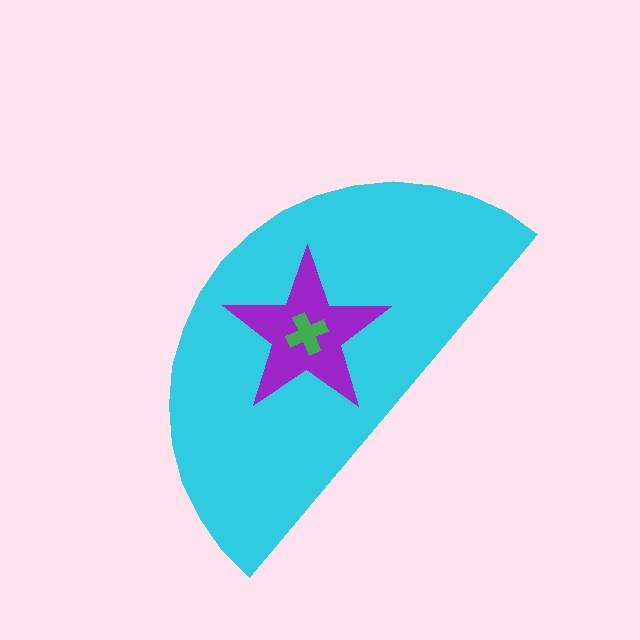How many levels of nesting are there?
3.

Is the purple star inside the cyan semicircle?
Yes.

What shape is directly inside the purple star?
The green cross.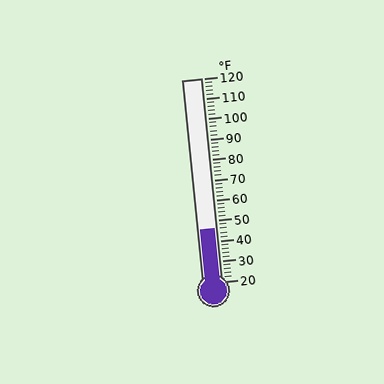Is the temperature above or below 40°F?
The temperature is above 40°F.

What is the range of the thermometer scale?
The thermometer scale ranges from 20°F to 120°F.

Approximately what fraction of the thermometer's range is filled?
The thermometer is filled to approximately 25% of its range.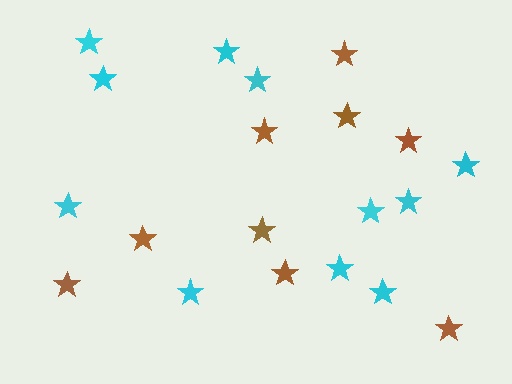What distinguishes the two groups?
There are 2 groups: one group of cyan stars (11) and one group of brown stars (9).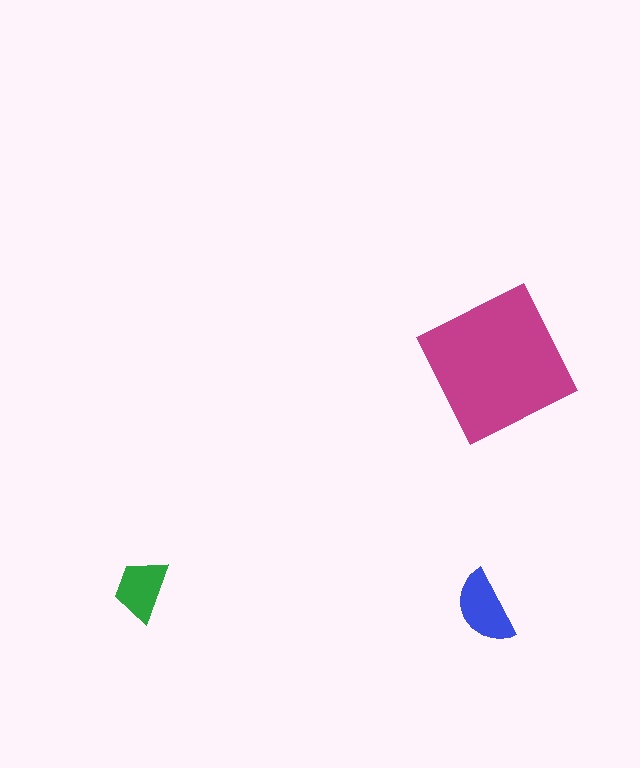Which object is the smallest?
The green trapezoid.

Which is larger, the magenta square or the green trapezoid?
The magenta square.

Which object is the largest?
The magenta square.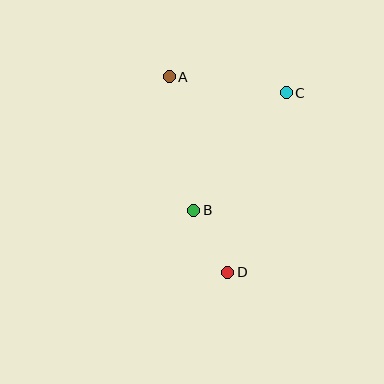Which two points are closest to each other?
Points B and D are closest to each other.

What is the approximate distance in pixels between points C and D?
The distance between C and D is approximately 189 pixels.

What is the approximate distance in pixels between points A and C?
The distance between A and C is approximately 118 pixels.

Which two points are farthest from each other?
Points A and D are farthest from each other.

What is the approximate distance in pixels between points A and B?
The distance between A and B is approximately 136 pixels.